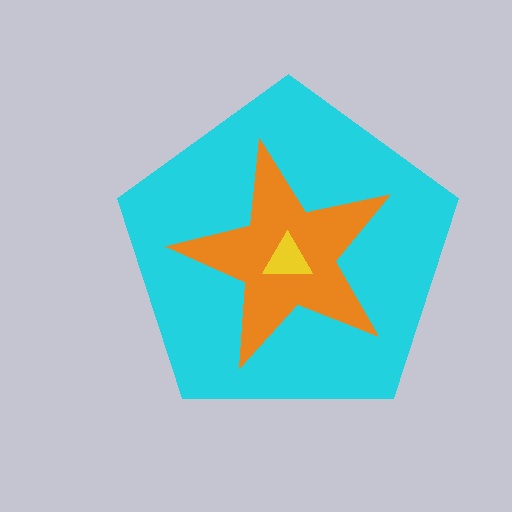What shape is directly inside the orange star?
The yellow triangle.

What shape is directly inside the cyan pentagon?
The orange star.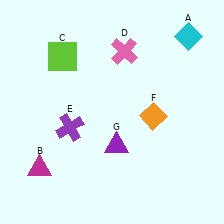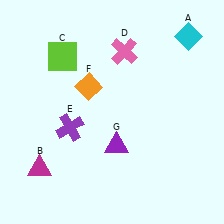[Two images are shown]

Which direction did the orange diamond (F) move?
The orange diamond (F) moved left.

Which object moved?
The orange diamond (F) moved left.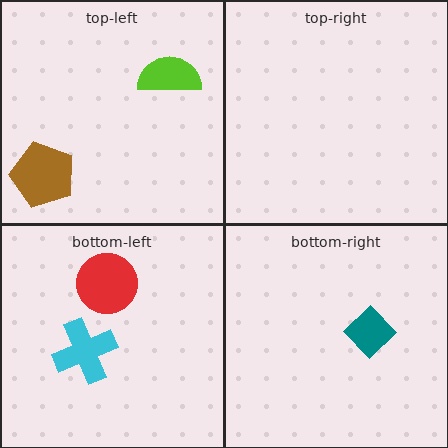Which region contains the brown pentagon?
The top-left region.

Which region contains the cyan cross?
The bottom-left region.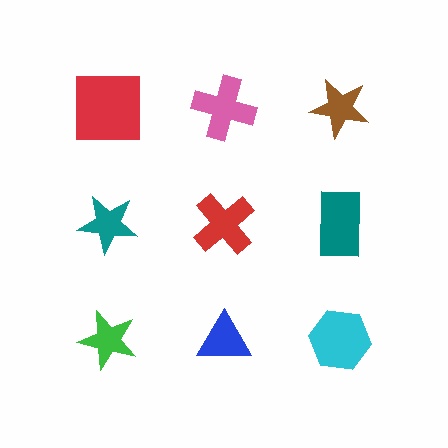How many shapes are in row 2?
3 shapes.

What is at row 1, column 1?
A red square.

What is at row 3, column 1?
A green star.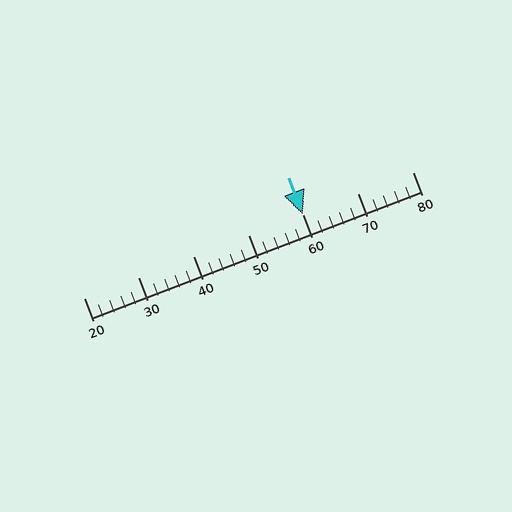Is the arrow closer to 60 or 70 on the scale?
The arrow is closer to 60.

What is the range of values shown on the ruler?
The ruler shows values from 20 to 80.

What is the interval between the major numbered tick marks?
The major tick marks are spaced 10 units apart.